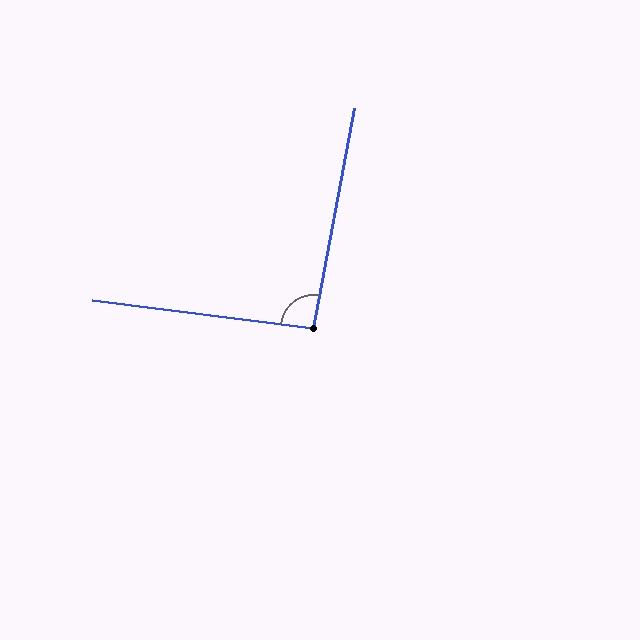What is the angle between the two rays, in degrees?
Approximately 94 degrees.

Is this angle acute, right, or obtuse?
It is approximately a right angle.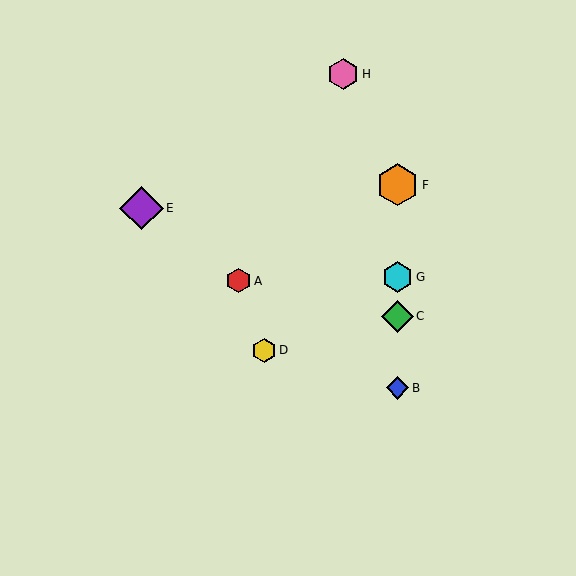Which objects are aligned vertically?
Objects B, C, F, G are aligned vertically.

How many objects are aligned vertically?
4 objects (B, C, F, G) are aligned vertically.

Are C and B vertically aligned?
Yes, both are at x≈397.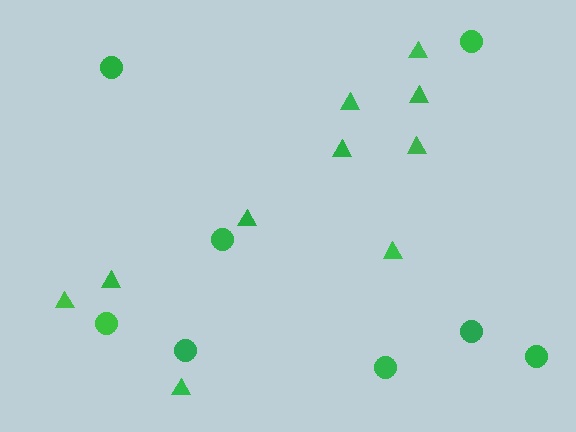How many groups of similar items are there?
There are 2 groups: one group of circles (8) and one group of triangles (10).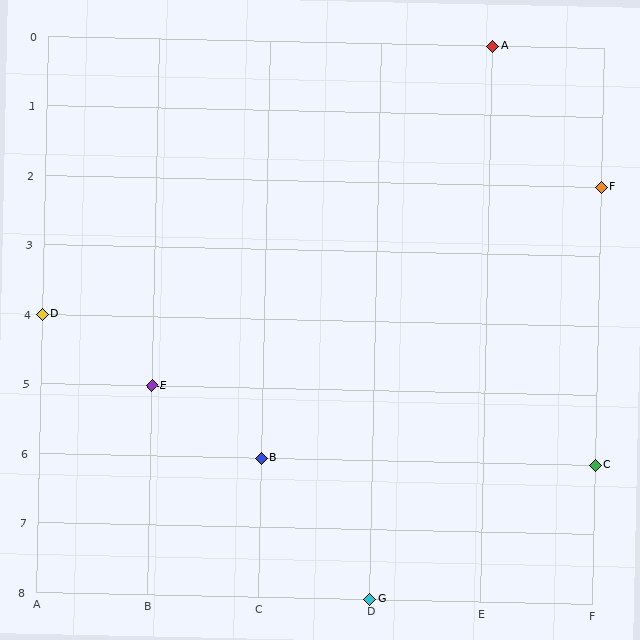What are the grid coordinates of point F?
Point F is at grid coordinates (F, 2).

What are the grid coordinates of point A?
Point A is at grid coordinates (E, 0).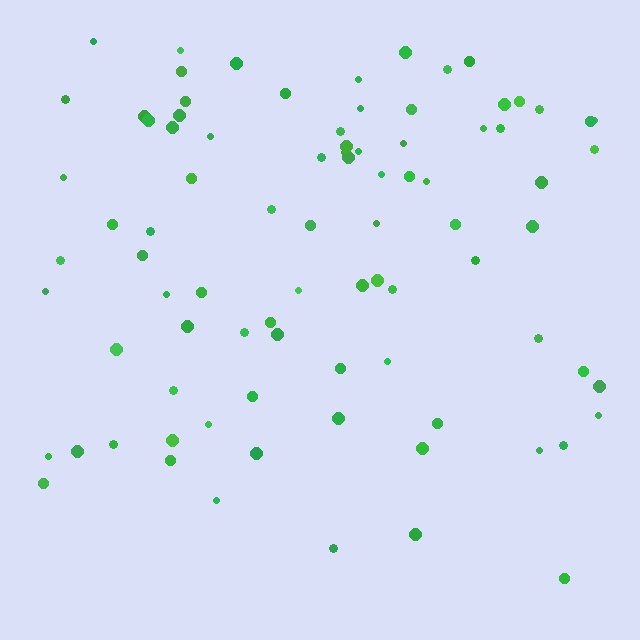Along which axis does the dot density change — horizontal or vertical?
Vertical.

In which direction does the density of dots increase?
From bottom to top, with the top side densest.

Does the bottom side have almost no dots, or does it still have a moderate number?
Still a moderate number, just noticeably fewer than the top.